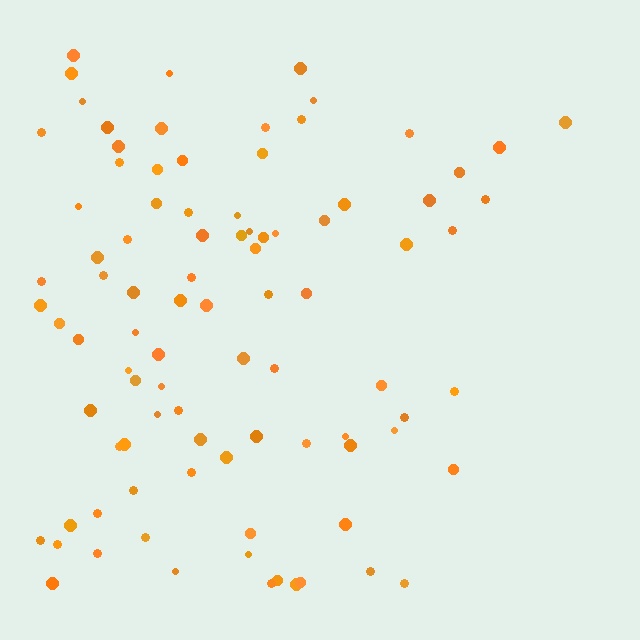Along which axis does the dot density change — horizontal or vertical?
Horizontal.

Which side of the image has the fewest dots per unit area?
The right.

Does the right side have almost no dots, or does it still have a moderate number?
Still a moderate number, just noticeably fewer than the left.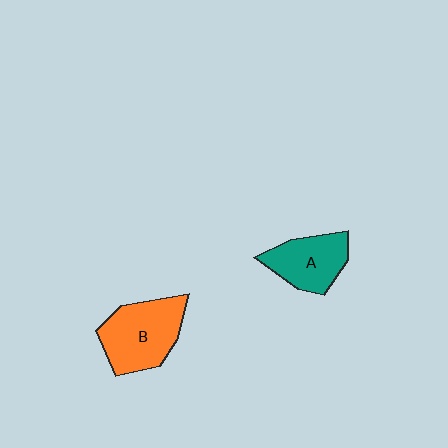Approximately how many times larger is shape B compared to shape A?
Approximately 1.3 times.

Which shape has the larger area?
Shape B (orange).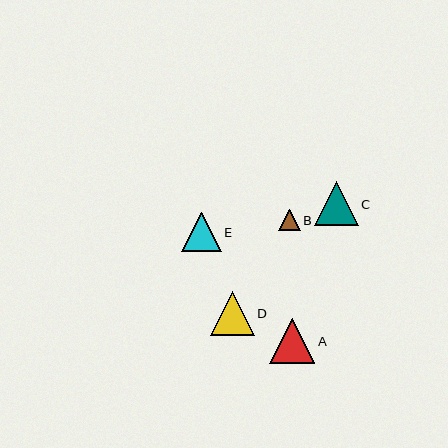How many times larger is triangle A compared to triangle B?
Triangle A is approximately 2.1 times the size of triangle B.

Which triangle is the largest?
Triangle A is the largest with a size of approximately 45 pixels.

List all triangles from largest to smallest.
From largest to smallest: A, D, C, E, B.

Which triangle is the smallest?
Triangle B is the smallest with a size of approximately 22 pixels.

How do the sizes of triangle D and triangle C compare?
Triangle D and triangle C are approximately the same size.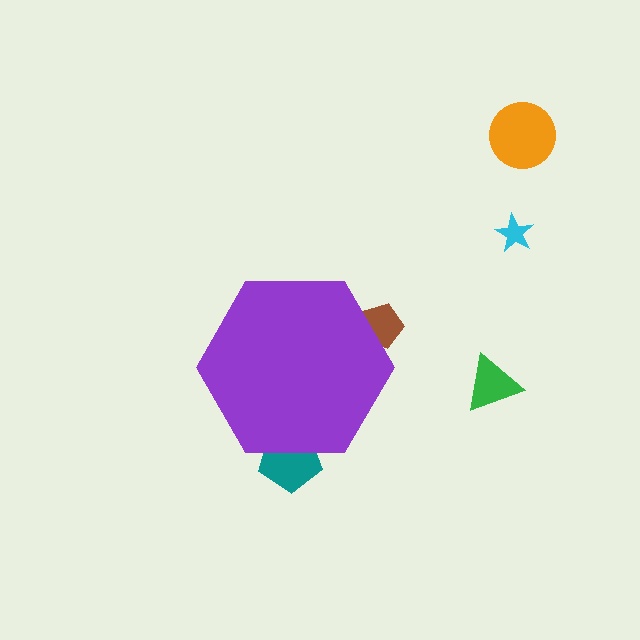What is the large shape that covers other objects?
A purple hexagon.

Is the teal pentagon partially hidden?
Yes, the teal pentagon is partially hidden behind the purple hexagon.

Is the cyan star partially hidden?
No, the cyan star is fully visible.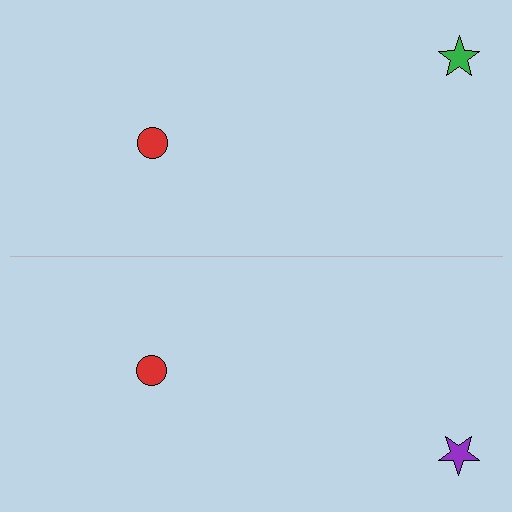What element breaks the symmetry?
The purple star on the bottom side breaks the symmetry — its mirror counterpart is green.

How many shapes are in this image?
There are 4 shapes in this image.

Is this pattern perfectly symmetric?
No, the pattern is not perfectly symmetric. The purple star on the bottom side breaks the symmetry — its mirror counterpart is green.